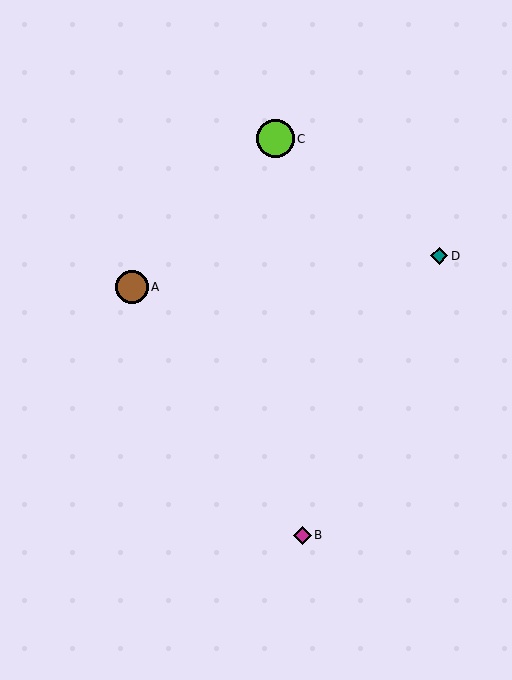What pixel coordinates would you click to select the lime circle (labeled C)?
Click at (275, 139) to select the lime circle C.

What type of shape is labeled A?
Shape A is a brown circle.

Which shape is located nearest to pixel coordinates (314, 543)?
The magenta diamond (labeled B) at (302, 535) is nearest to that location.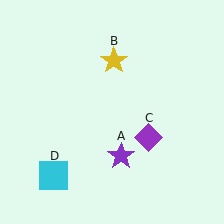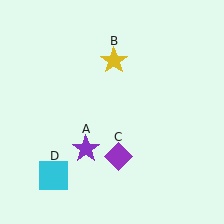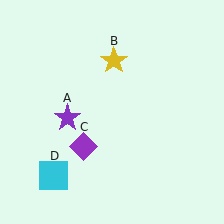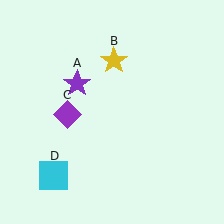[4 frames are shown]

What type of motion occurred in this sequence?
The purple star (object A), purple diamond (object C) rotated clockwise around the center of the scene.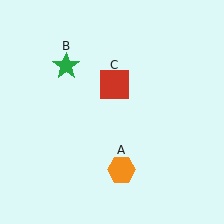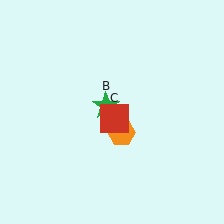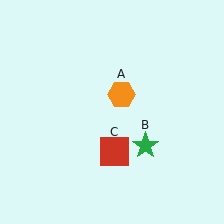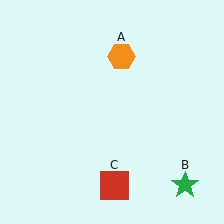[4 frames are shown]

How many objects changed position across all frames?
3 objects changed position: orange hexagon (object A), green star (object B), red square (object C).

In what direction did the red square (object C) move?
The red square (object C) moved down.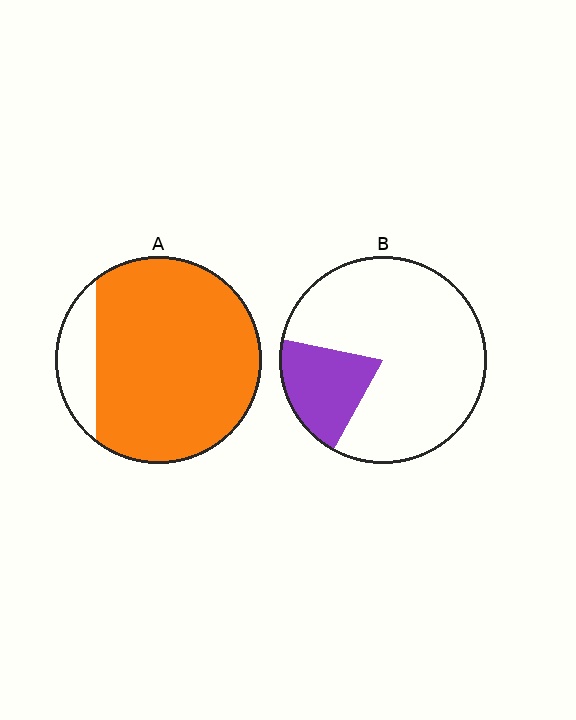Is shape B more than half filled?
No.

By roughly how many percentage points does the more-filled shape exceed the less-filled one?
By roughly 65 percentage points (A over B).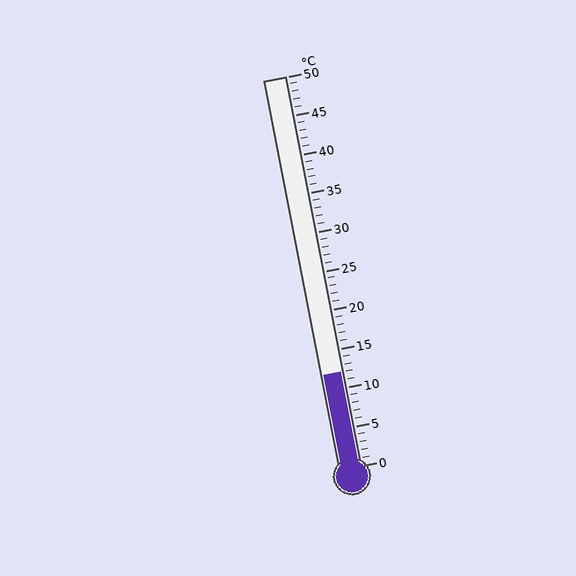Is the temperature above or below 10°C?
The temperature is above 10°C.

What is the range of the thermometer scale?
The thermometer scale ranges from 0°C to 50°C.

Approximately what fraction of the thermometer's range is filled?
The thermometer is filled to approximately 25% of its range.